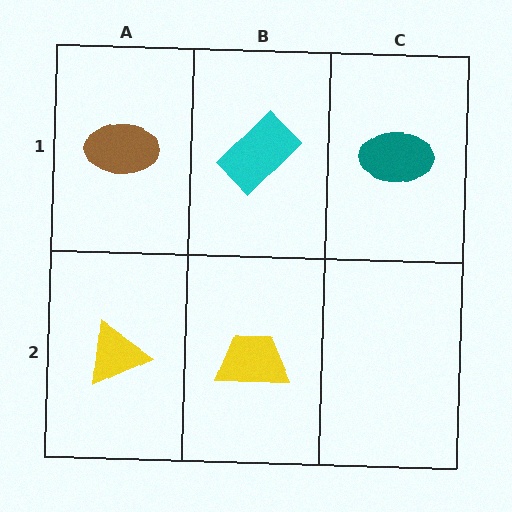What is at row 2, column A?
A yellow triangle.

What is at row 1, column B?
A cyan rectangle.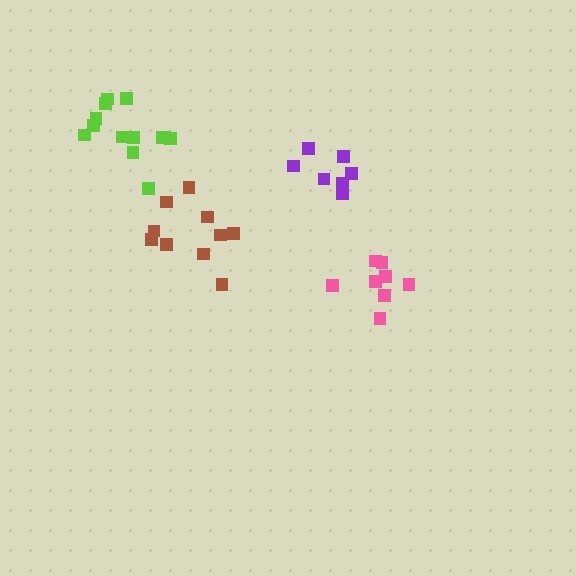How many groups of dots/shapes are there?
There are 4 groups.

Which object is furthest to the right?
The pink cluster is rightmost.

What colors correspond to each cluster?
The clusters are colored: brown, pink, purple, lime.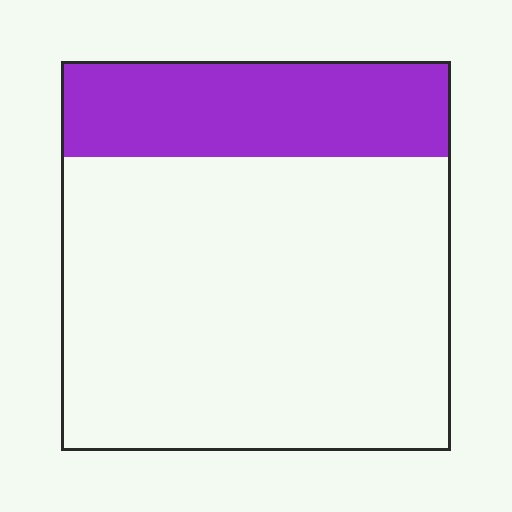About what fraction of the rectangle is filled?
About one quarter (1/4).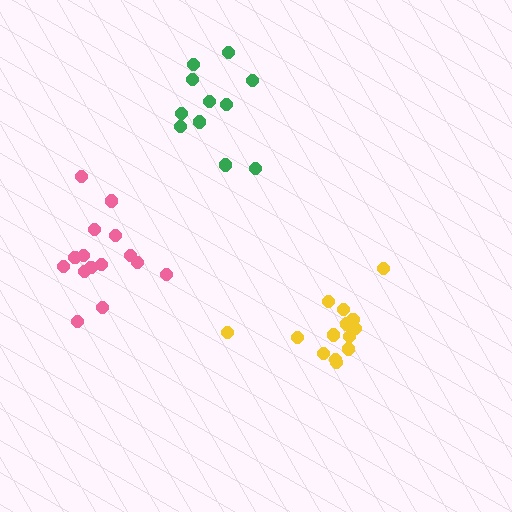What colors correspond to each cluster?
The clusters are colored: pink, yellow, green.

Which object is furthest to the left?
The pink cluster is leftmost.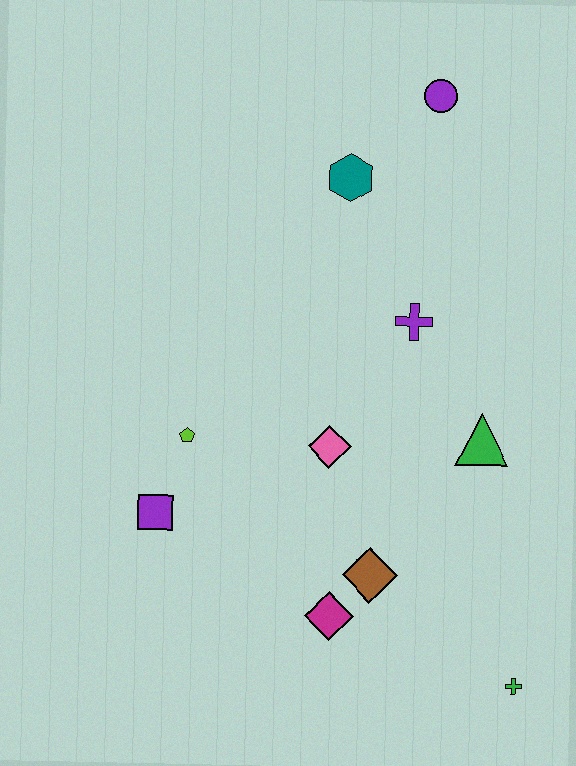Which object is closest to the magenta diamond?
The brown diamond is closest to the magenta diamond.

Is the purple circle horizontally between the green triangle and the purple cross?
Yes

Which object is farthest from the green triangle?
The purple circle is farthest from the green triangle.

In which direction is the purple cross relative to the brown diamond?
The purple cross is above the brown diamond.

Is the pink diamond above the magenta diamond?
Yes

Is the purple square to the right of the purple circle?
No